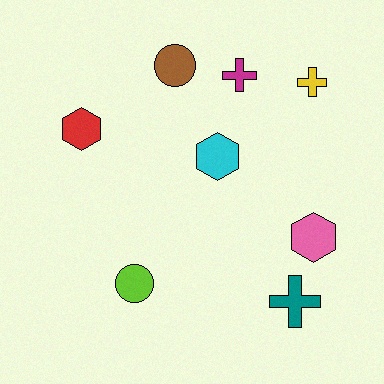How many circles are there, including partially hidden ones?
There are 2 circles.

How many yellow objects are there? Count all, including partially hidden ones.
There is 1 yellow object.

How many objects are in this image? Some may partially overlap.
There are 8 objects.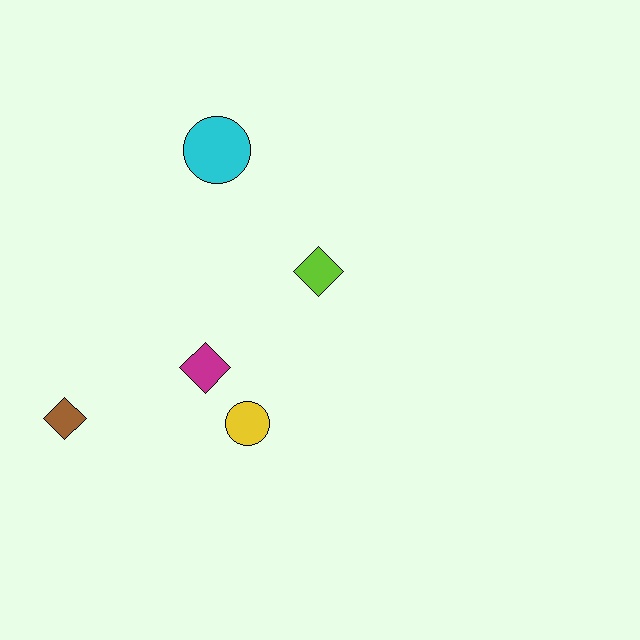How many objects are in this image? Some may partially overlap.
There are 5 objects.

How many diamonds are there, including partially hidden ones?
There are 3 diamonds.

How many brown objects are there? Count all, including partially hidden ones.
There is 1 brown object.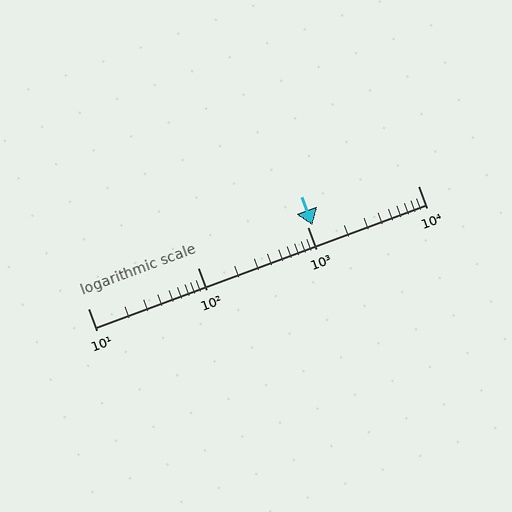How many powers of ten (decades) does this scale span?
The scale spans 3 decades, from 10 to 10000.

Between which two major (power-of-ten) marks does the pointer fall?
The pointer is between 1000 and 10000.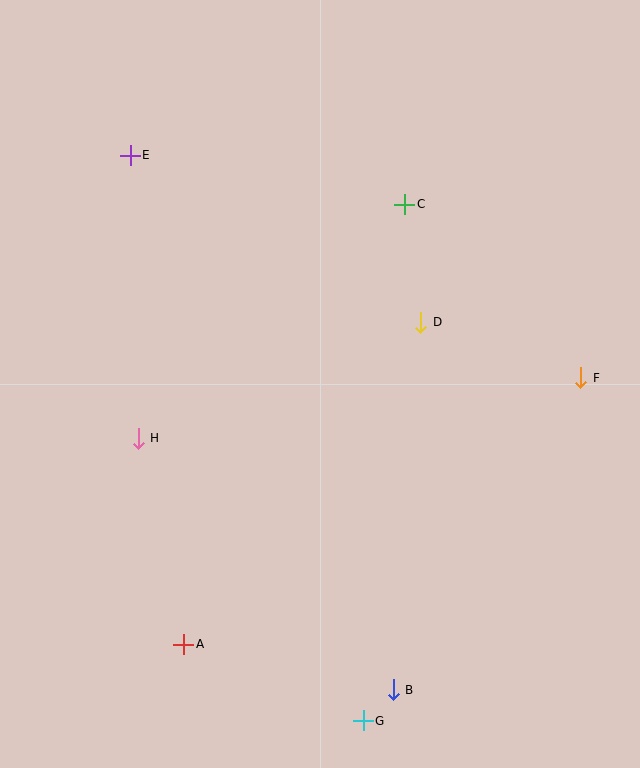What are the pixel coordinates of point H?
Point H is at (138, 438).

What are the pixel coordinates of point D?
Point D is at (421, 322).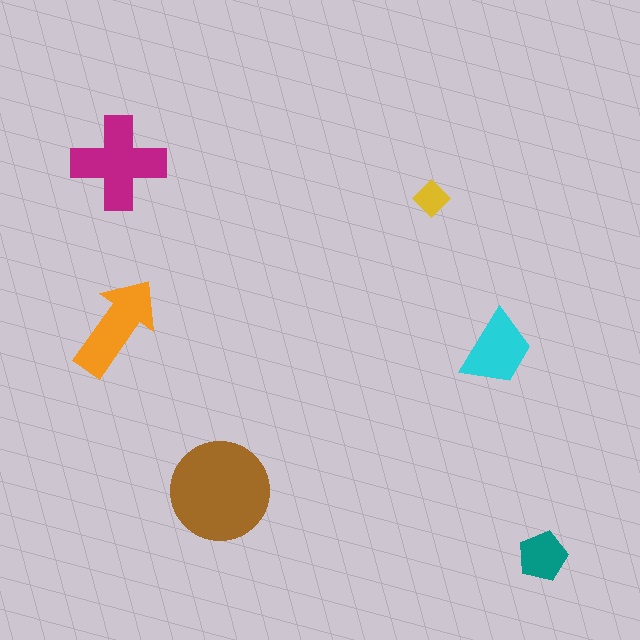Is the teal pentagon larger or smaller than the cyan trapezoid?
Smaller.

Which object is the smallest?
The yellow diamond.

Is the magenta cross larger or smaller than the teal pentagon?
Larger.